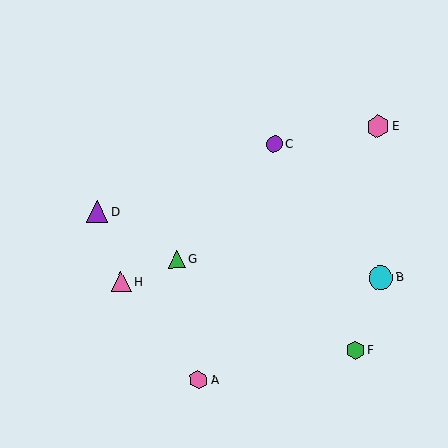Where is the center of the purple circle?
The center of the purple circle is at (275, 144).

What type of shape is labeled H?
Shape H is a pink triangle.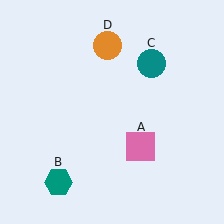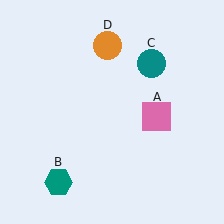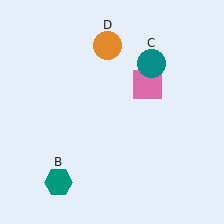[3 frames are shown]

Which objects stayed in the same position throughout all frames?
Teal hexagon (object B) and teal circle (object C) and orange circle (object D) remained stationary.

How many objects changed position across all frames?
1 object changed position: pink square (object A).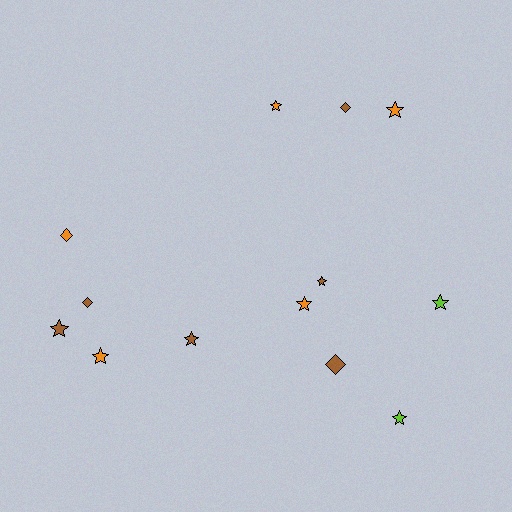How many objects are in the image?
There are 13 objects.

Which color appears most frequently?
Brown, with 6 objects.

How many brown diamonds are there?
There are 3 brown diamonds.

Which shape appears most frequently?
Star, with 9 objects.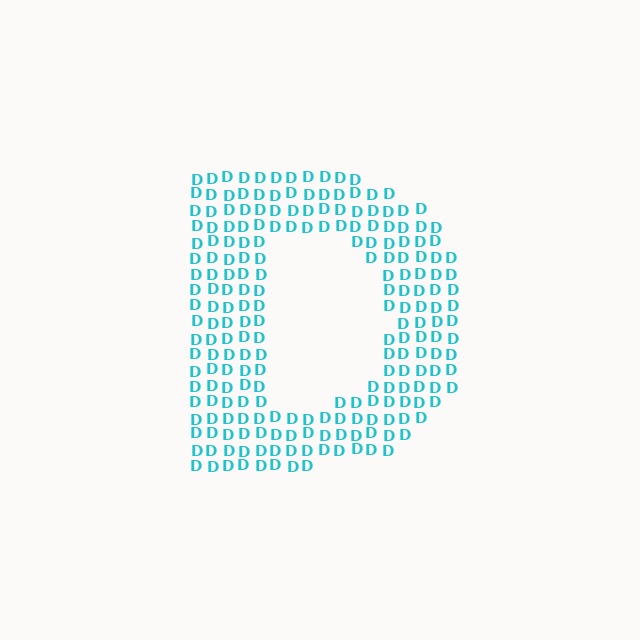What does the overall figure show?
The overall figure shows the letter D.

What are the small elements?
The small elements are letter D's.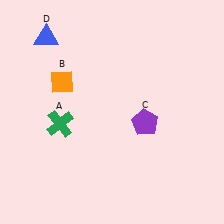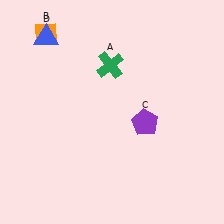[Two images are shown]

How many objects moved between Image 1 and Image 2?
2 objects moved between the two images.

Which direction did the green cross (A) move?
The green cross (A) moved up.